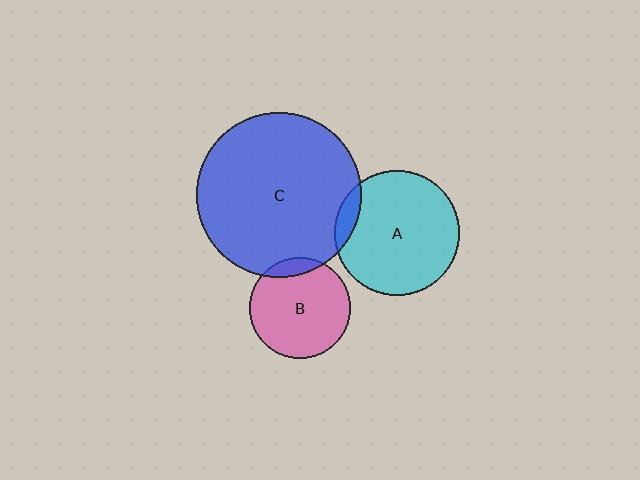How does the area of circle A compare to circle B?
Approximately 1.5 times.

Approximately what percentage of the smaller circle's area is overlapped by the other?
Approximately 10%.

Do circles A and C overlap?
Yes.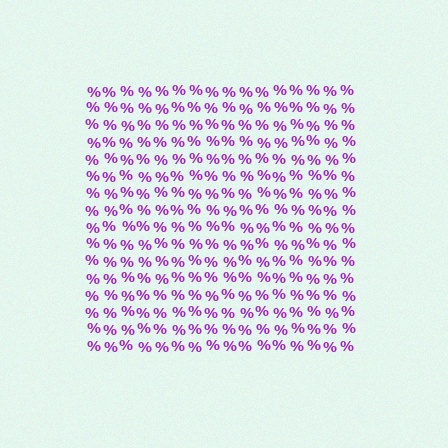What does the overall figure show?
The overall figure shows a square.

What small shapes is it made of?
It is made of small percent signs.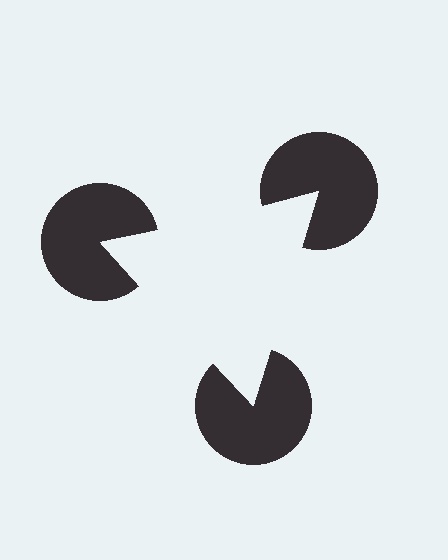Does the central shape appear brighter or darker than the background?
It typically appears slightly brighter than the background, even though no actual brightness change is drawn.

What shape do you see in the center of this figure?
An illusory triangle — its edges are inferred from the aligned wedge cuts in the pac-man discs, not physically drawn.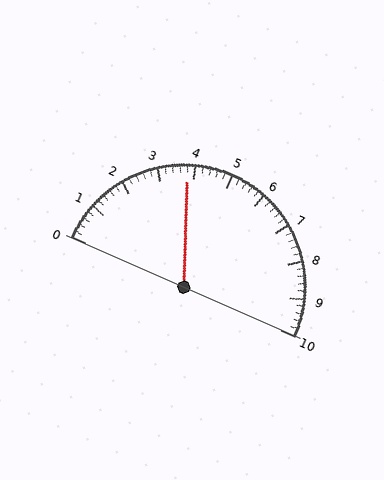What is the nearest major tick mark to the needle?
The nearest major tick mark is 4.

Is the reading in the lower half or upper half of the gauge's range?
The reading is in the lower half of the range (0 to 10).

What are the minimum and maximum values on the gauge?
The gauge ranges from 0 to 10.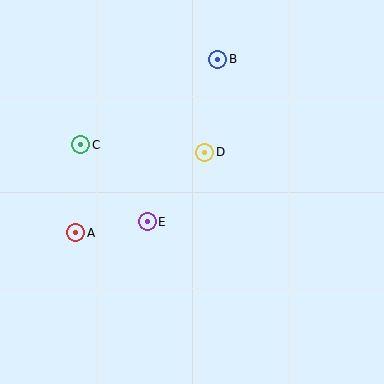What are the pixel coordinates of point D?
Point D is at (205, 152).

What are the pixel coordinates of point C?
Point C is at (81, 145).